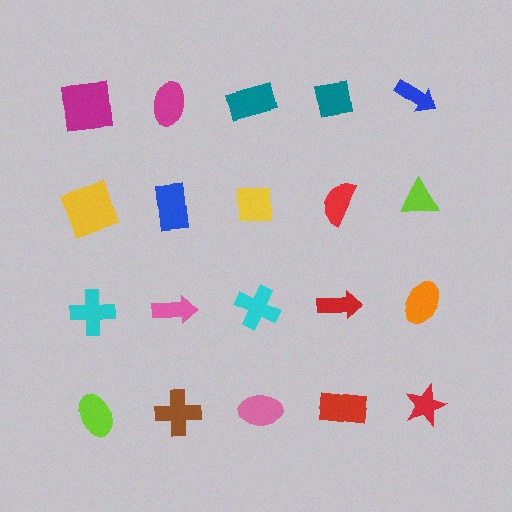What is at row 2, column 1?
A yellow square.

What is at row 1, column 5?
A blue arrow.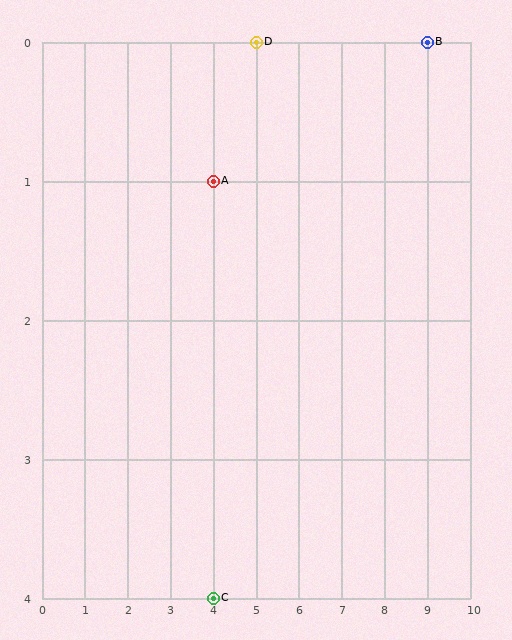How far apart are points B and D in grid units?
Points B and D are 4 columns apart.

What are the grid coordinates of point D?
Point D is at grid coordinates (5, 0).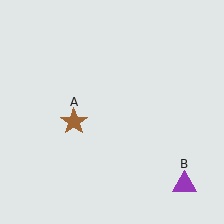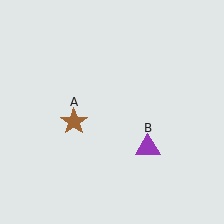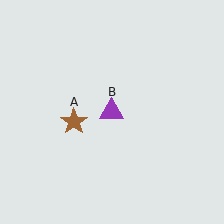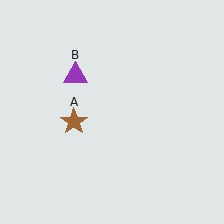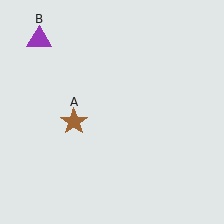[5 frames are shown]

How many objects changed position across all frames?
1 object changed position: purple triangle (object B).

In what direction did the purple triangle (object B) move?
The purple triangle (object B) moved up and to the left.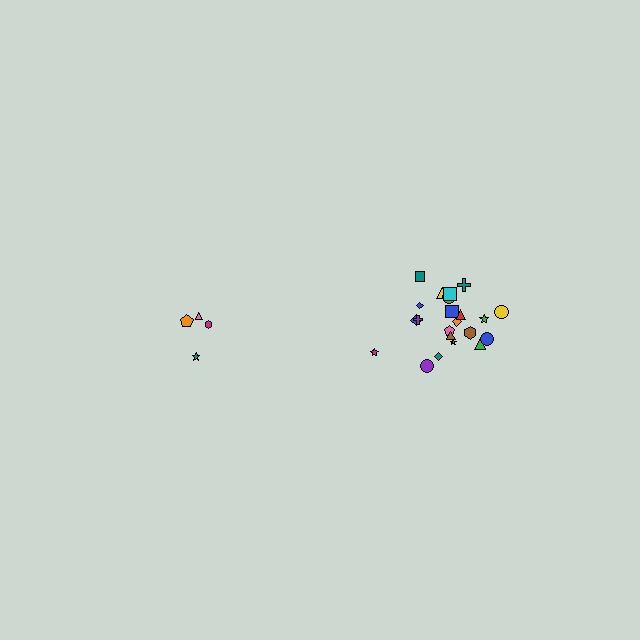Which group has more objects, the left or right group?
The right group.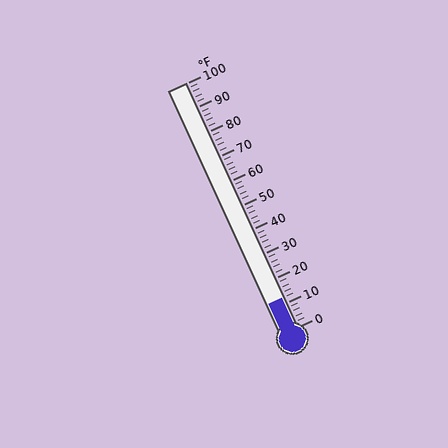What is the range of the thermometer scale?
The thermometer scale ranges from 0°F to 100°F.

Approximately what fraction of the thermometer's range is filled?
The thermometer is filled to approximately 10% of its range.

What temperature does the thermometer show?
The thermometer shows approximately 12°F.